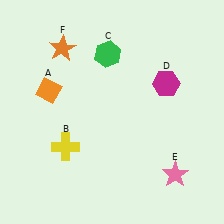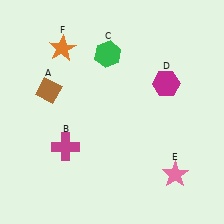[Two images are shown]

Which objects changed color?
A changed from orange to brown. B changed from yellow to magenta.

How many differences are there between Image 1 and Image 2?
There are 2 differences between the two images.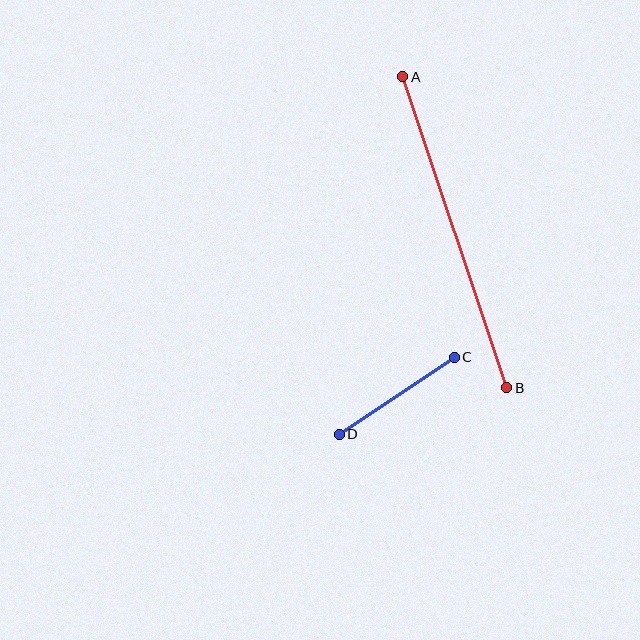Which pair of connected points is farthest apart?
Points A and B are farthest apart.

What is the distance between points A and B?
The distance is approximately 328 pixels.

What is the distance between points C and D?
The distance is approximately 138 pixels.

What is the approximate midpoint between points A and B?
The midpoint is at approximately (455, 232) pixels.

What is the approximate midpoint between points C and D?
The midpoint is at approximately (397, 396) pixels.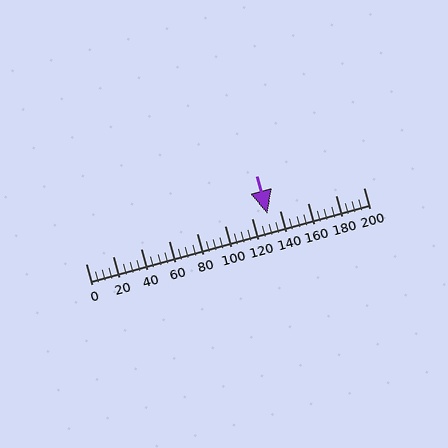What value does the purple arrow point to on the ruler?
The purple arrow points to approximately 131.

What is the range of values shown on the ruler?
The ruler shows values from 0 to 200.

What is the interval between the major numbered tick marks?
The major tick marks are spaced 20 units apart.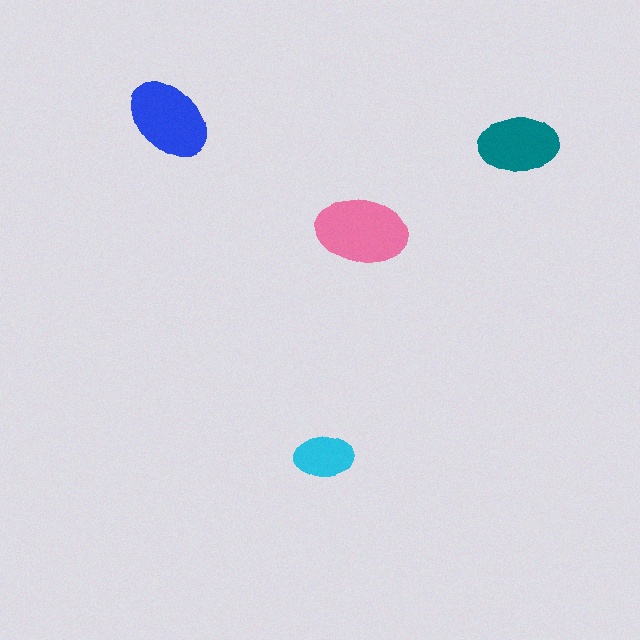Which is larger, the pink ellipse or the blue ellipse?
The pink one.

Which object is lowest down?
The cyan ellipse is bottommost.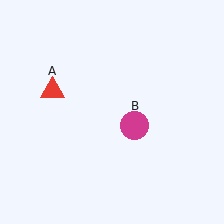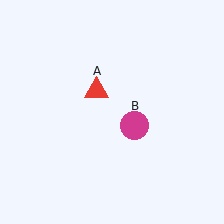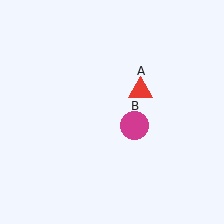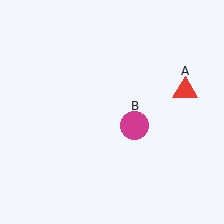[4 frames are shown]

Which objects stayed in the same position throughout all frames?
Magenta circle (object B) remained stationary.